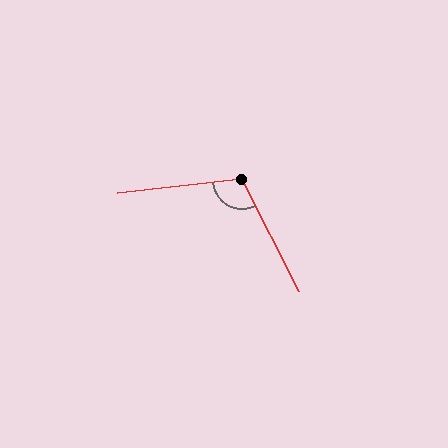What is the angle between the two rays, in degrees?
Approximately 110 degrees.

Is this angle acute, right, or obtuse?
It is obtuse.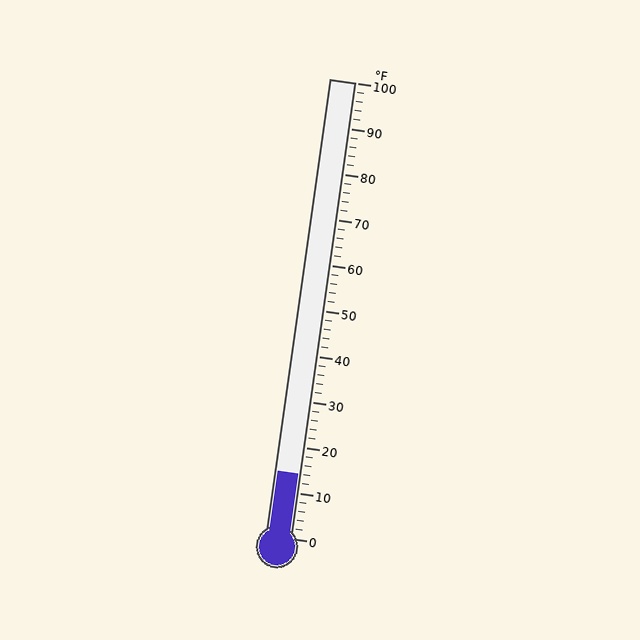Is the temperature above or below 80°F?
The temperature is below 80°F.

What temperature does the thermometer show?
The thermometer shows approximately 14°F.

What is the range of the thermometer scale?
The thermometer scale ranges from 0°F to 100°F.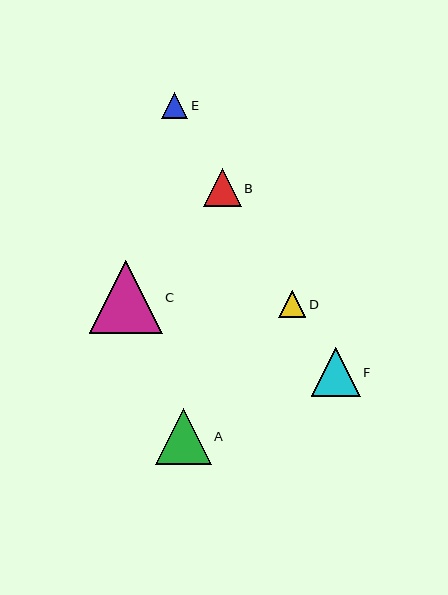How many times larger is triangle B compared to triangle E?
Triangle B is approximately 1.4 times the size of triangle E.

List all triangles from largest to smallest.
From largest to smallest: C, A, F, B, D, E.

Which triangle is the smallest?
Triangle E is the smallest with a size of approximately 27 pixels.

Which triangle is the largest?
Triangle C is the largest with a size of approximately 73 pixels.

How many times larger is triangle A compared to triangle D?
Triangle A is approximately 2.1 times the size of triangle D.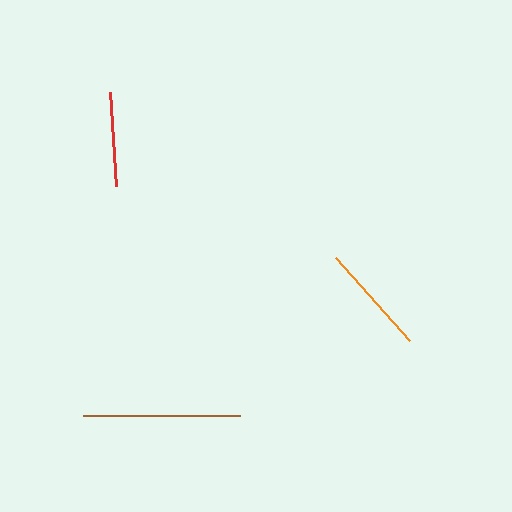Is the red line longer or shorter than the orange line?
The orange line is longer than the red line.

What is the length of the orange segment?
The orange segment is approximately 111 pixels long.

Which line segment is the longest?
The brown line is the longest at approximately 158 pixels.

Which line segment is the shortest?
The red line is the shortest at approximately 94 pixels.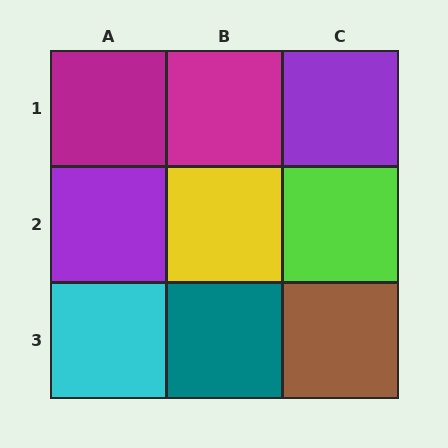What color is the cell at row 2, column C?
Lime.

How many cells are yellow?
1 cell is yellow.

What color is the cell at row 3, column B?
Teal.